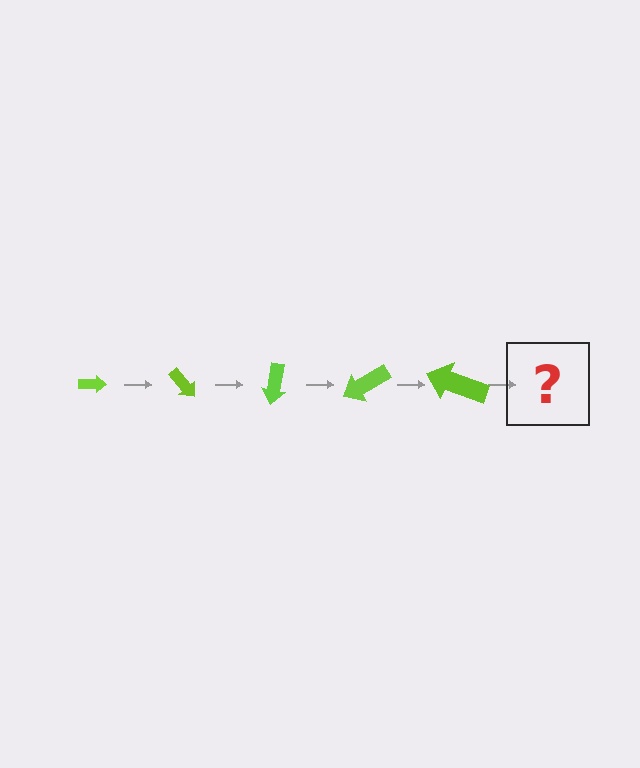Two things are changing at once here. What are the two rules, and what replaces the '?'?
The two rules are that the arrow grows larger each step and it rotates 50 degrees each step. The '?' should be an arrow, larger than the previous one and rotated 250 degrees from the start.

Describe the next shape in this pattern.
It should be an arrow, larger than the previous one and rotated 250 degrees from the start.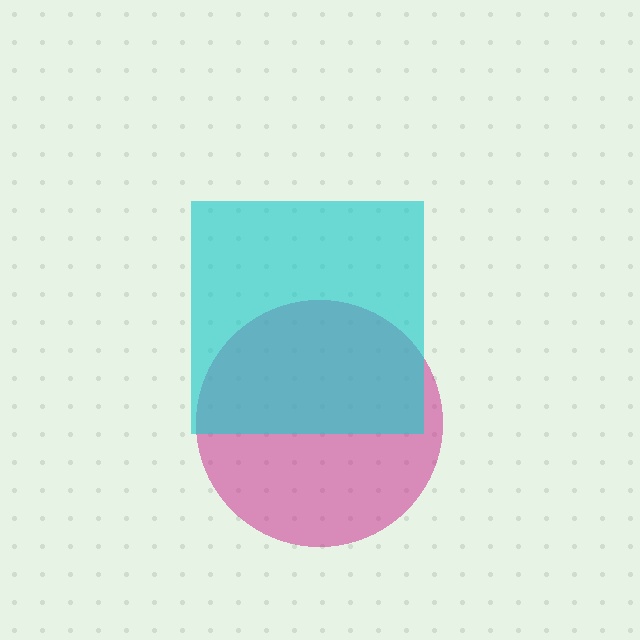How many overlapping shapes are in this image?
There are 2 overlapping shapes in the image.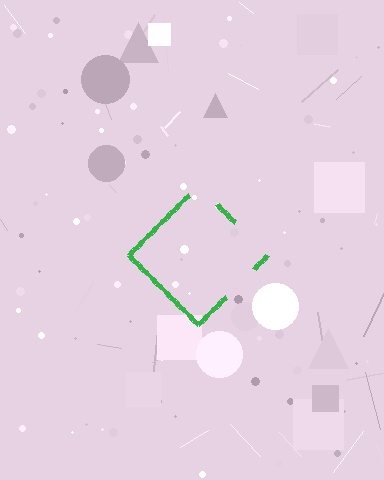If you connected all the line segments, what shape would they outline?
They would outline a diamond.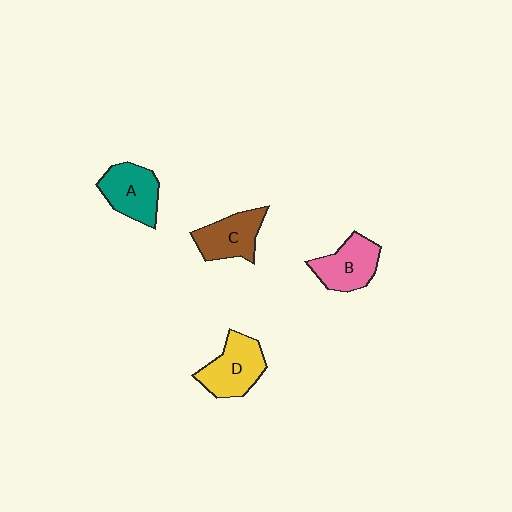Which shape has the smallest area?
Shape C (brown).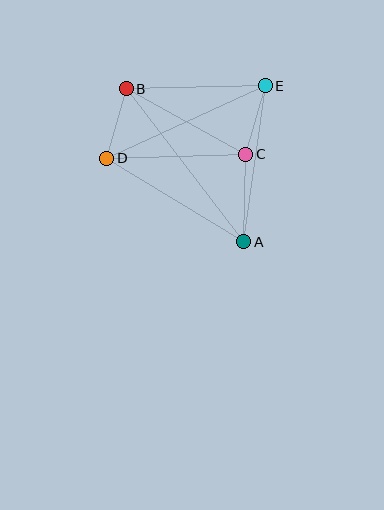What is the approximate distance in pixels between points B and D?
The distance between B and D is approximately 72 pixels.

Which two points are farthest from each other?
Points A and B are farthest from each other.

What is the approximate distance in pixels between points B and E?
The distance between B and E is approximately 139 pixels.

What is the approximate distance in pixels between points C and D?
The distance between C and D is approximately 139 pixels.